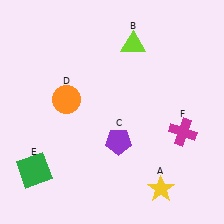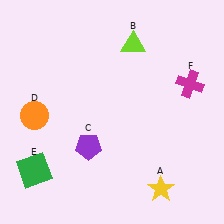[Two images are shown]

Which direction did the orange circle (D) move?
The orange circle (D) moved left.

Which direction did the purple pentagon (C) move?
The purple pentagon (C) moved left.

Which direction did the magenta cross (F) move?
The magenta cross (F) moved up.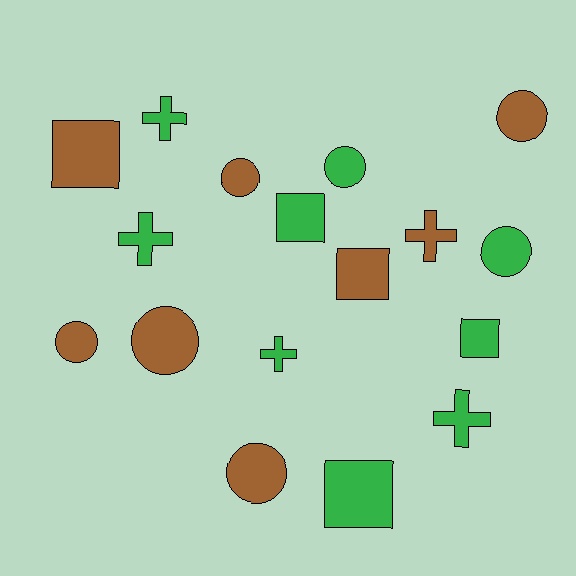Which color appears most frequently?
Green, with 9 objects.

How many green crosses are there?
There are 4 green crosses.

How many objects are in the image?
There are 17 objects.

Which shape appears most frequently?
Circle, with 7 objects.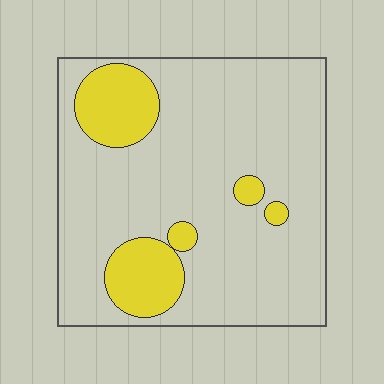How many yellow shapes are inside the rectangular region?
5.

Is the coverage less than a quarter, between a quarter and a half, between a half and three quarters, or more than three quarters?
Less than a quarter.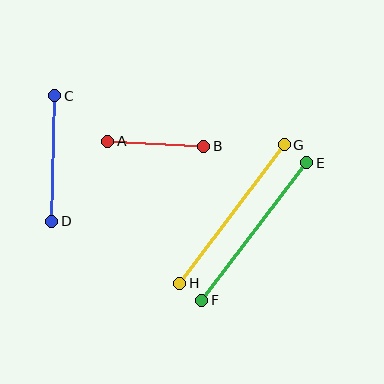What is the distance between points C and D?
The distance is approximately 125 pixels.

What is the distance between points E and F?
The distance is approximately 173 pixels.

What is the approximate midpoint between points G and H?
The midpoint is at approximately (232, 214) pixels.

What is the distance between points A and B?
The distance is approximately 96 pixels.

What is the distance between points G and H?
The distance is approximately 174 pixels.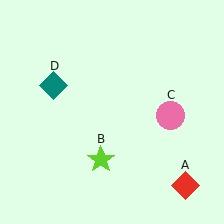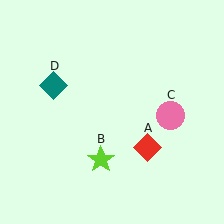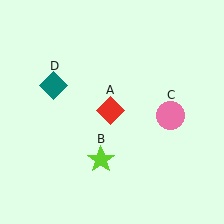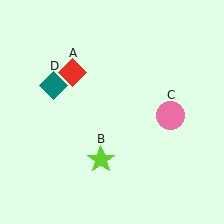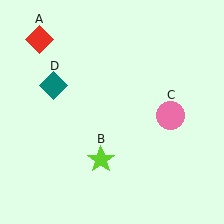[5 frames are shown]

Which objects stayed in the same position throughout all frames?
Lime star (object B) and pink circle (object C) and teal diamond (object D) remained stationary.